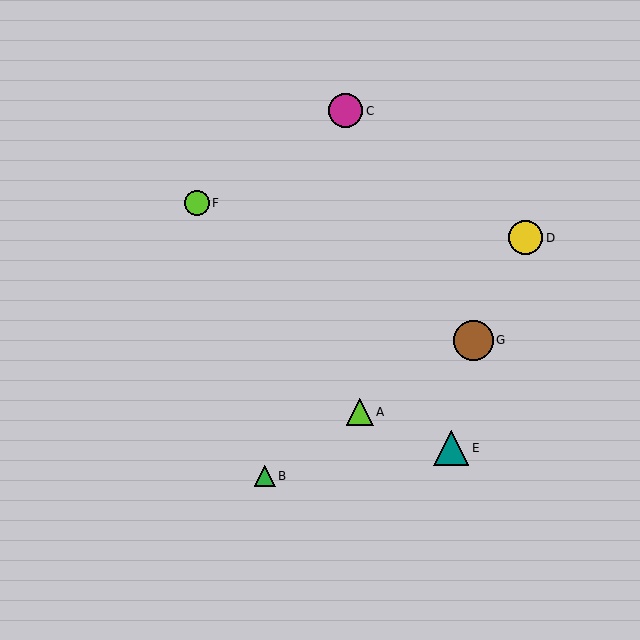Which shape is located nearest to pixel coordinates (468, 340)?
The brown circle (labeled G) at (473, 340) is nearest to that location.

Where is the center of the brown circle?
The center of the brown circle is at (473, 340).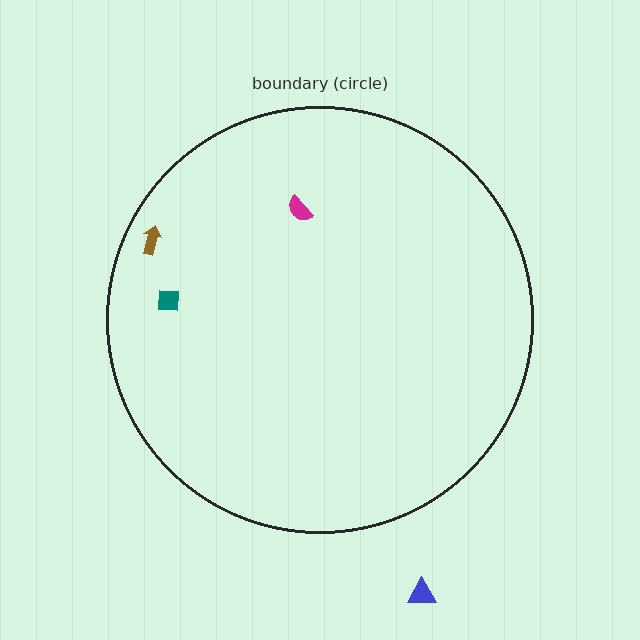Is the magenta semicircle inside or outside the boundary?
Inside.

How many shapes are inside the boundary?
3 inside, 1 outside.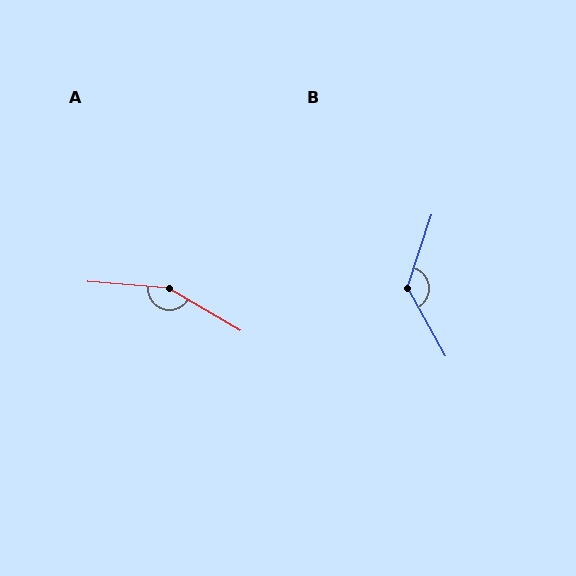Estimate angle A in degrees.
Approximately 154 degrees.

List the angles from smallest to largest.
B (133°), A (154°).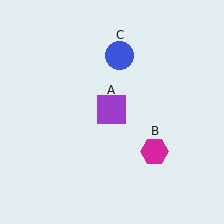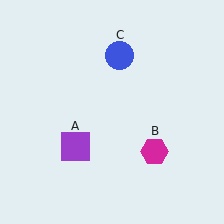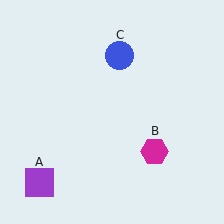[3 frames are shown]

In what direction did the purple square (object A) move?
The purple square (object A) moved down and to the left.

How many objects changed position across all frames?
1 object changed position: purple square (object A).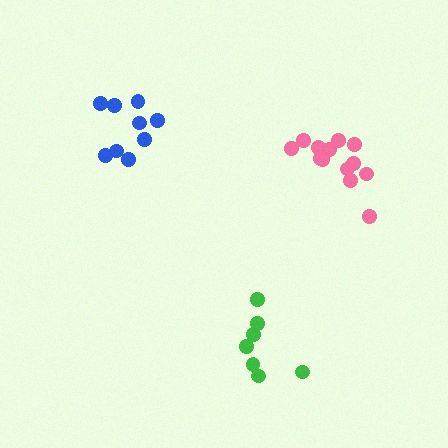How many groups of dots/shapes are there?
There are 3 groups.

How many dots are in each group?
Group 1: 13 dots, Group 2: 9 dots, Group 3: 7 dots (29 total).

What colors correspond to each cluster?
The clusters are colored: pink, blue, green.